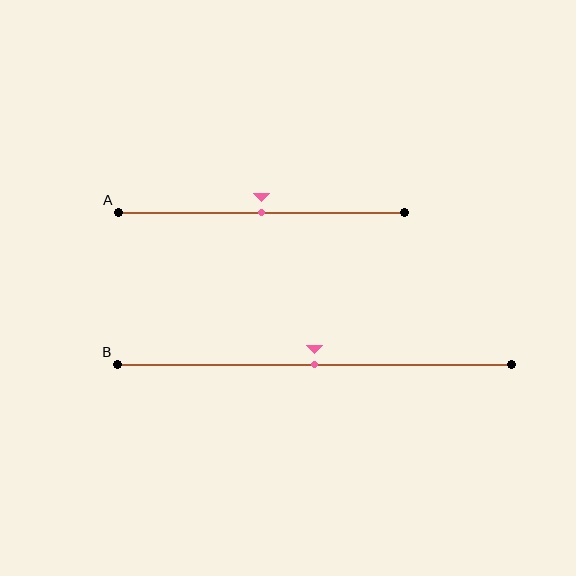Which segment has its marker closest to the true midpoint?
Segment A has its marker closest to the true midpoint.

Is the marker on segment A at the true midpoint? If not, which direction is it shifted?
Yes, the marker on segment A is at the true midpoint.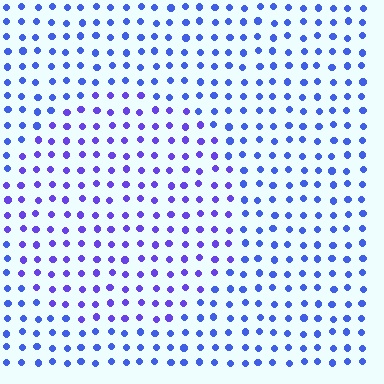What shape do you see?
I see a circle.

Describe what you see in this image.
The image is filled with small blue elements in a uniform arrangement. A circle-shaped region is visible where the elements are tinted to a slightly different hue, forming a subtle color boundary.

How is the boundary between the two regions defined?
The boundary is defined purely by a slight shift in hue (about 26 degrees). Spacing, size, and orientation are identical on both sides.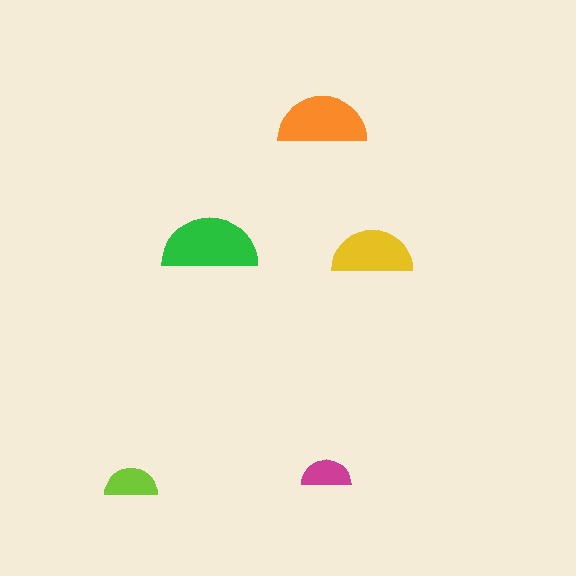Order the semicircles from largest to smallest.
the green one, the orange one, the yellow one, the lime one, the magenta one.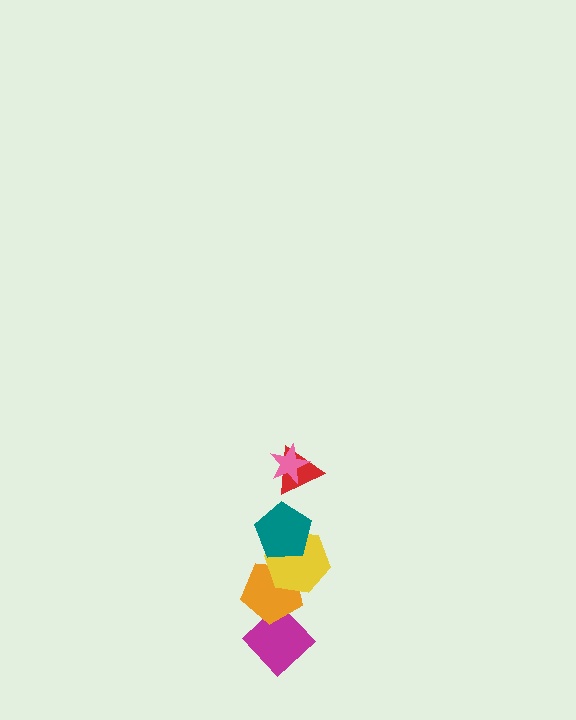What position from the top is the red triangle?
The red triangle is 2nd from the top.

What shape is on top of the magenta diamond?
The orange pentagon is on top of the magenta diamond.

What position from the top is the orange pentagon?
The orange pentagon is 5th from the top.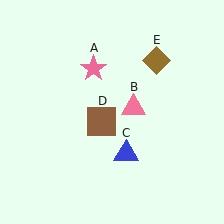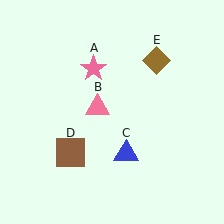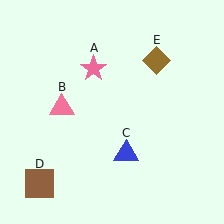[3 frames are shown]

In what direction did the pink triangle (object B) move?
The pink triangle (object B) moved left.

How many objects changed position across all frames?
2 objects changed position: pink triangle (object B), brown square (object D).